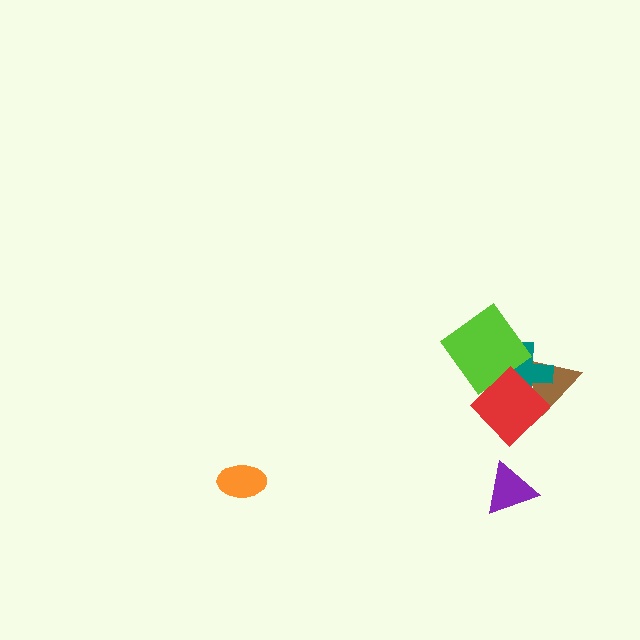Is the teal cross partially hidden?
Yes, it is partially covered by another shape.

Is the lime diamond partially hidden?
Yes, it is partially covered by another shape.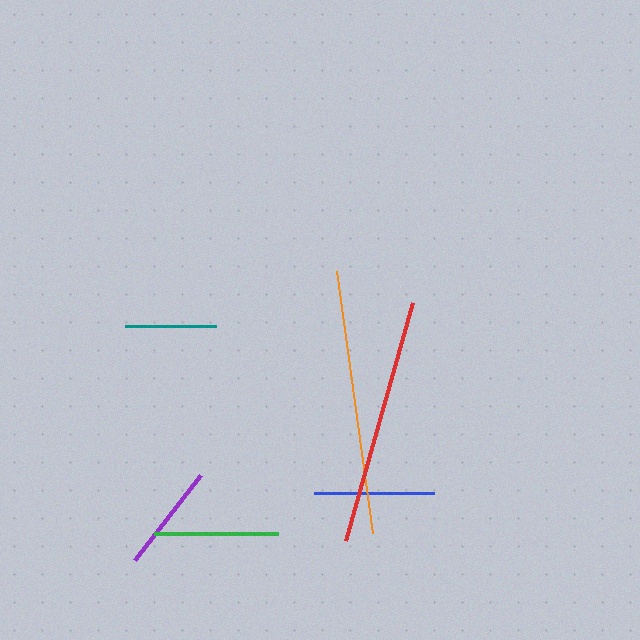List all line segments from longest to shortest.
From longest to shortest: orange, red, green, blue, purple, teal.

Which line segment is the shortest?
The teal line is the shortest at approximately 91 pixels.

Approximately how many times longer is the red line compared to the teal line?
The red line is approximately 2.7 times the length of the teal line.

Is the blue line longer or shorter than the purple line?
The blue line is longer than the purple line.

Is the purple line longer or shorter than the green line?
The green line is longer than the purple line.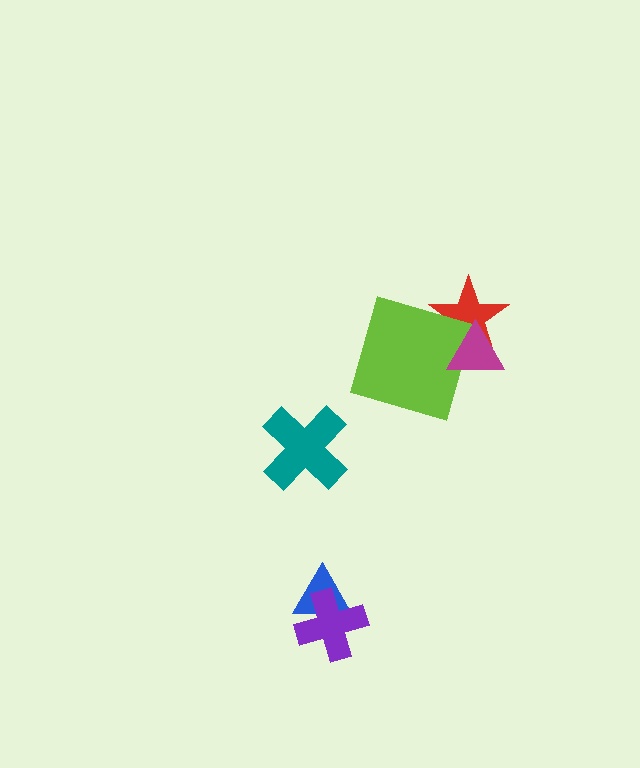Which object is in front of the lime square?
The magenta triangle is in front of the lime square.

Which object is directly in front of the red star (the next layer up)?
The lime square is directly in front of the red star.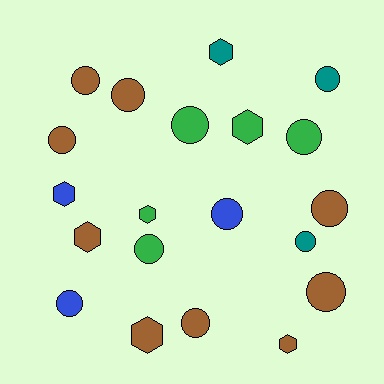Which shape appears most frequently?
Circle, with 13 objects.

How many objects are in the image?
There are 20 objects.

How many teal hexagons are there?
There is 1 teal hexagon.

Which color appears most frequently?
Brown, with 9 objects.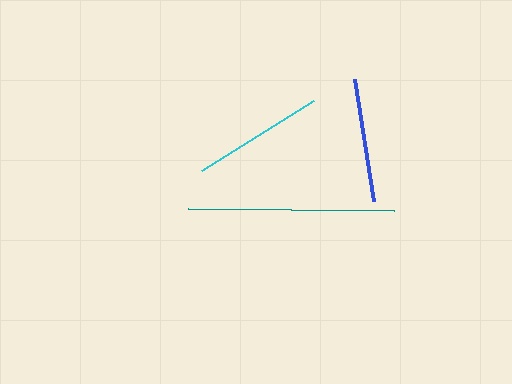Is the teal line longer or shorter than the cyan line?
The teal line is longer than the cyan line.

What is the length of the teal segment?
The teal segment is approximately 206 pixels long.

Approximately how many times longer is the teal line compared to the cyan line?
The teal line is approximately 1.6 times the length of the cyan line.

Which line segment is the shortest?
The blue line is the shortest at approximately 124 pixels.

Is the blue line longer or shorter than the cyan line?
The cyan line is longer than the blue line.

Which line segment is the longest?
The teal line is the longest at approximately 206 pixels.